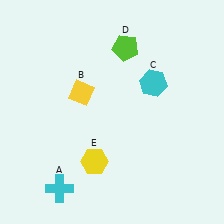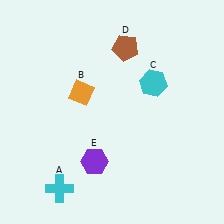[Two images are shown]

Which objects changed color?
B changed from yellow to orange. D changed from lime to brown. E changed from yellow to purple.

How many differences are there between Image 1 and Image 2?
There are 3 differences between the two images.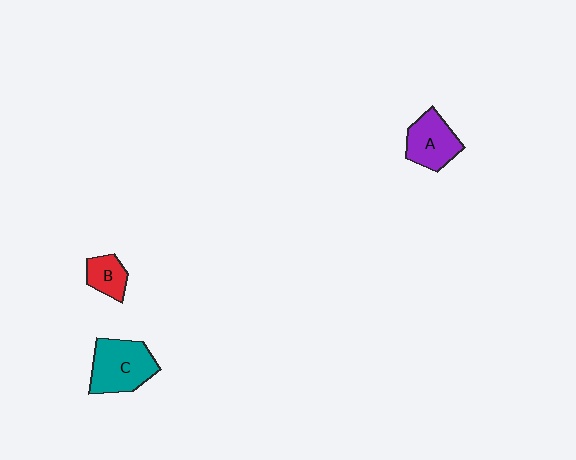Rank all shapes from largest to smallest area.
From largest to smallest: C (teal), A (purple), B (red).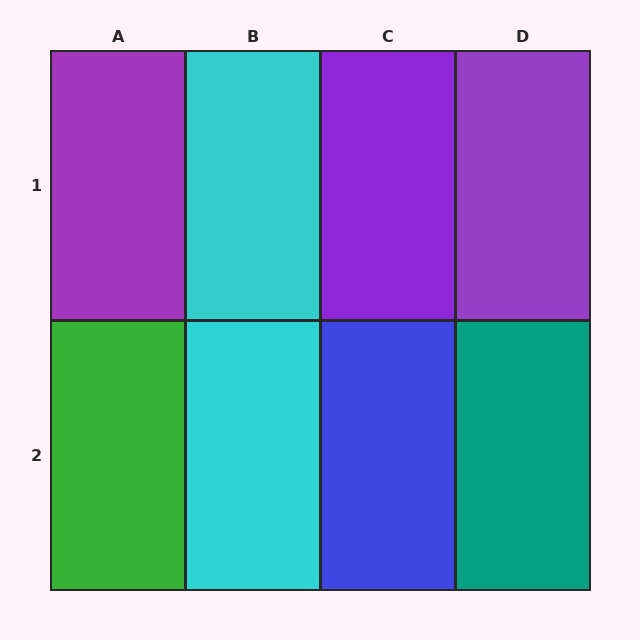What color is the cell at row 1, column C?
Purple.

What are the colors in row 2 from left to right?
Green, cyan, blue, teal.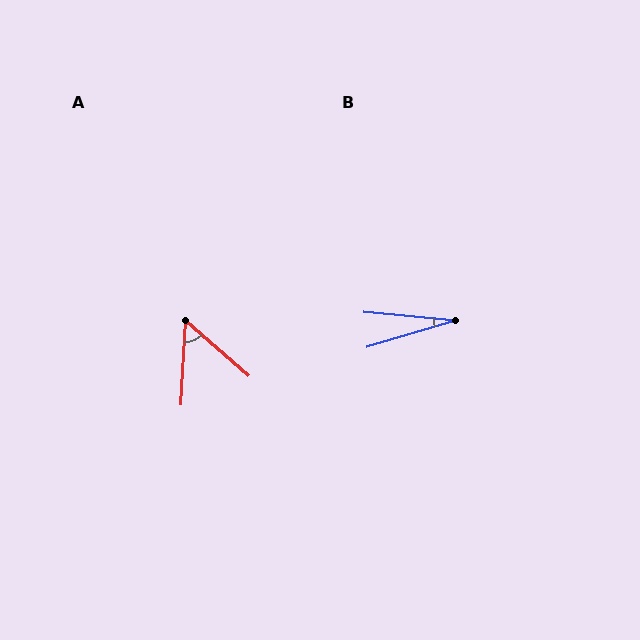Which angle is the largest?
A, at approximately 52 degrees.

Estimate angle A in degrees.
Approximately 52 degrees.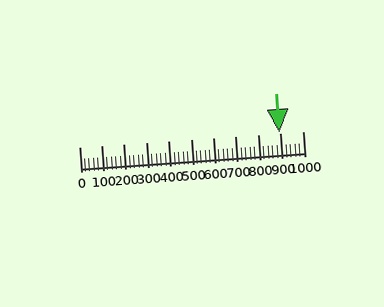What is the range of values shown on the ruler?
The ruler shows values from 0 to 1000.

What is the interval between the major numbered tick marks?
The major tick marks are spaced 100 units apart.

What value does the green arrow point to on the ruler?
The green arrow points to approximately 896.